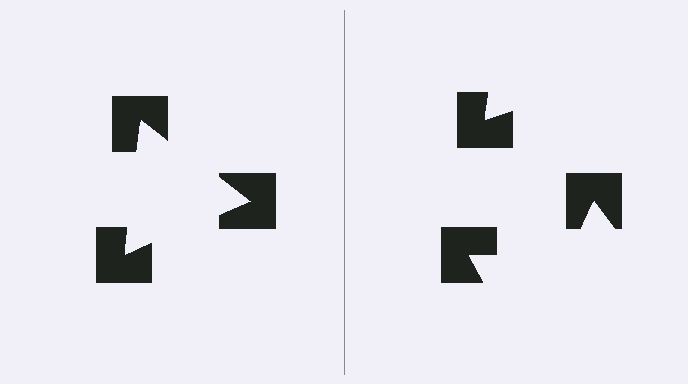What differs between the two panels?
The notched squares are positioned identically on both sides; only the wedge orientations differ. On the left they align to a triangle; on the right they are misaligned.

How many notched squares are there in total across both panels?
6 — 3 on each side.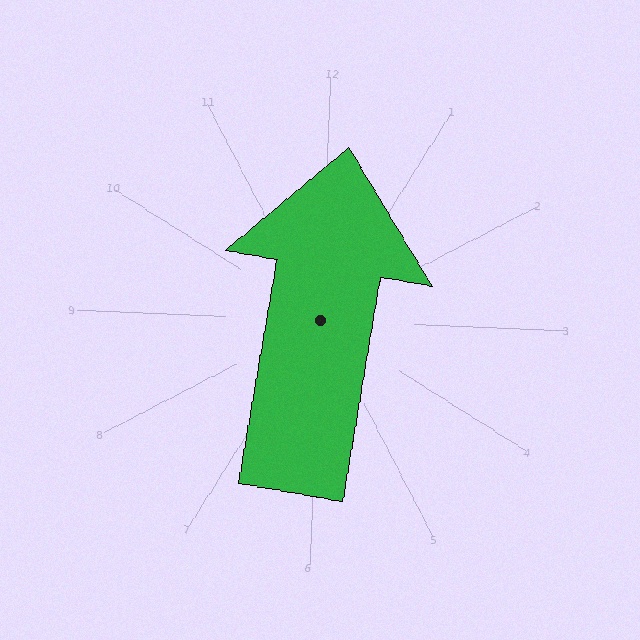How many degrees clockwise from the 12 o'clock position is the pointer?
Approximately 7 degrees.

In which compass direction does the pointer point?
North.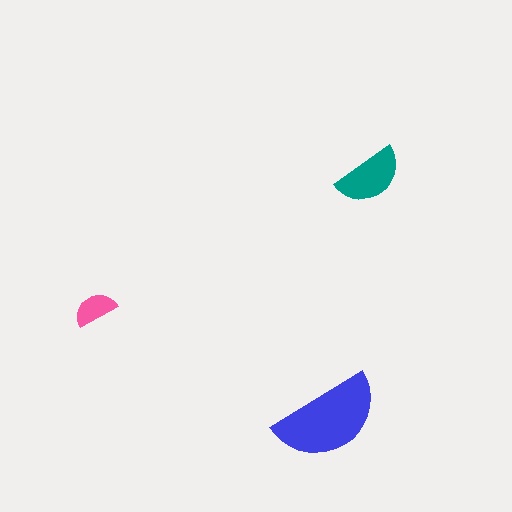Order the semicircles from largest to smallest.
the blue one, the teal one, the pink one.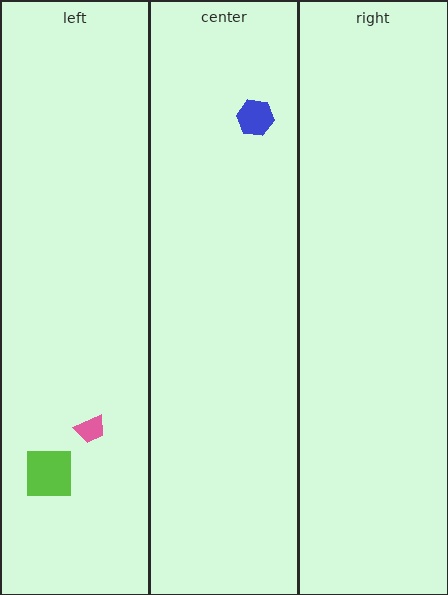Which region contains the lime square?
The left region.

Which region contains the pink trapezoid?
The left region.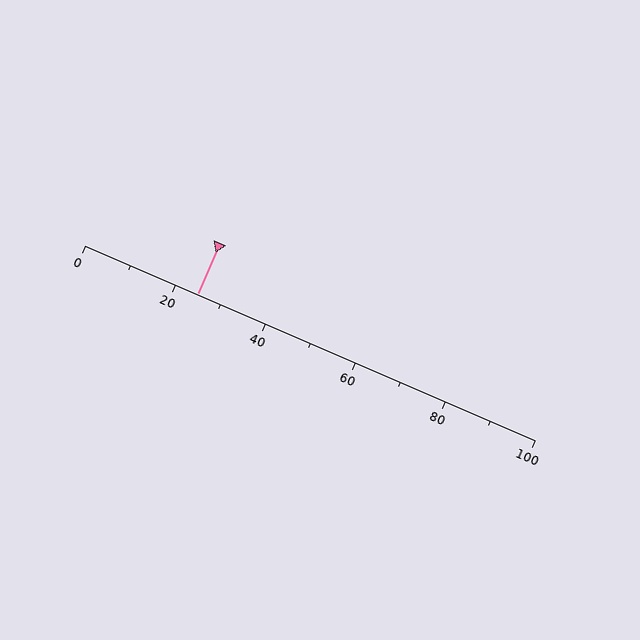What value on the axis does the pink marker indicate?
The marker indicates approximately 25.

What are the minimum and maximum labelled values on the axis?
The axis runs from 0 to 100.